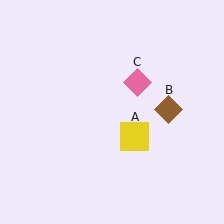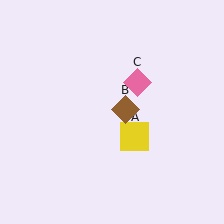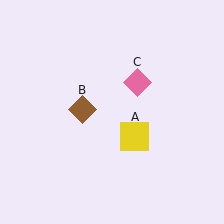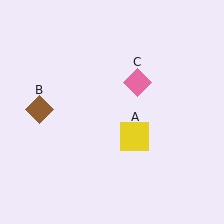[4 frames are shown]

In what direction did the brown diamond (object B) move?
The brown diamond (object B) moved left.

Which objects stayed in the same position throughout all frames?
Yellow square (object A) and pink diamond (object C) remained stationary.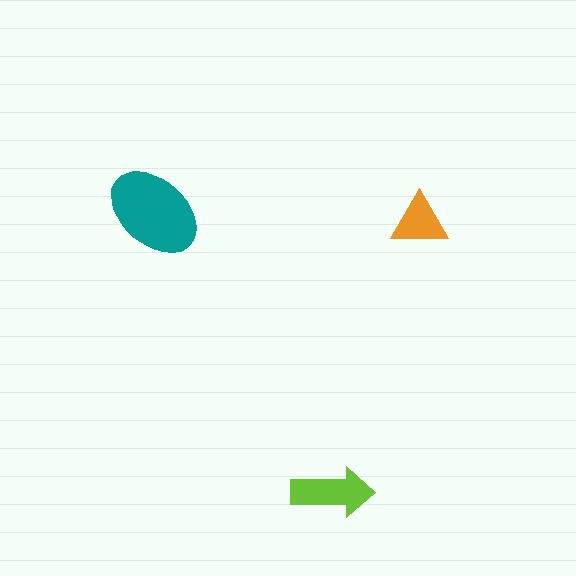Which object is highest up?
The teal ellipse is topmost.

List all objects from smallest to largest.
The orange triangle, the lime arrow, the teal ellipse.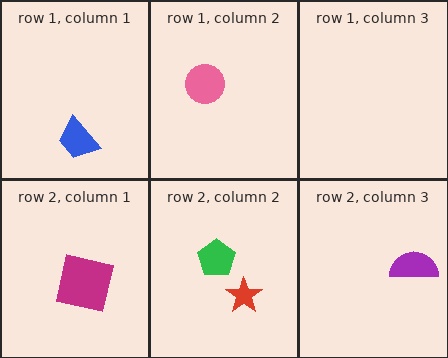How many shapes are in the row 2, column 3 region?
1.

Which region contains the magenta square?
The row 2, column 1 region.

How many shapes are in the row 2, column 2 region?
2.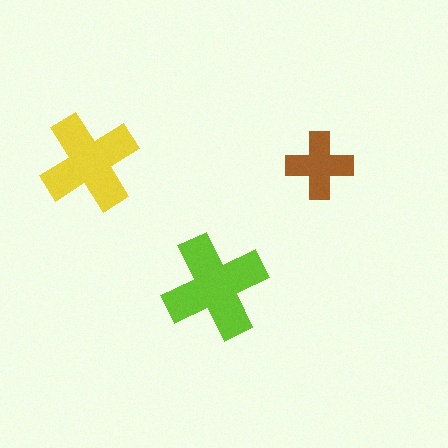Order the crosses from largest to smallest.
the lime one, the yellow one, the brown one.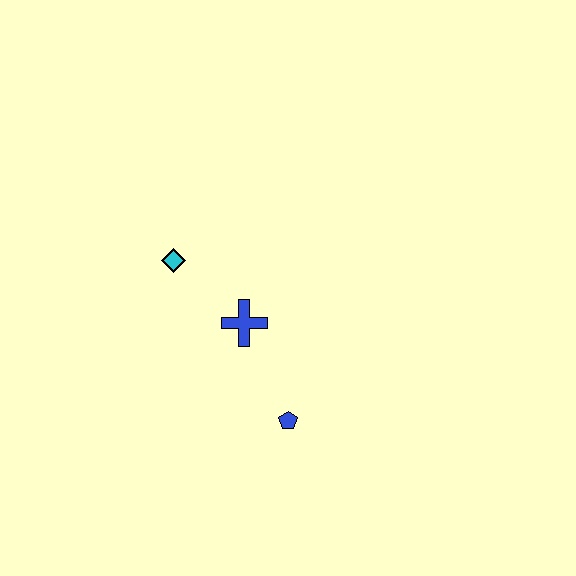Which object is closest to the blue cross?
The cyan diamond is closest to the blue cross.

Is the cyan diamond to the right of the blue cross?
No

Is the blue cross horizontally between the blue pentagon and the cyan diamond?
Yes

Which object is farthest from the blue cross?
The blue pentagon is farthest from the blue cross.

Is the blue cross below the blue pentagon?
No